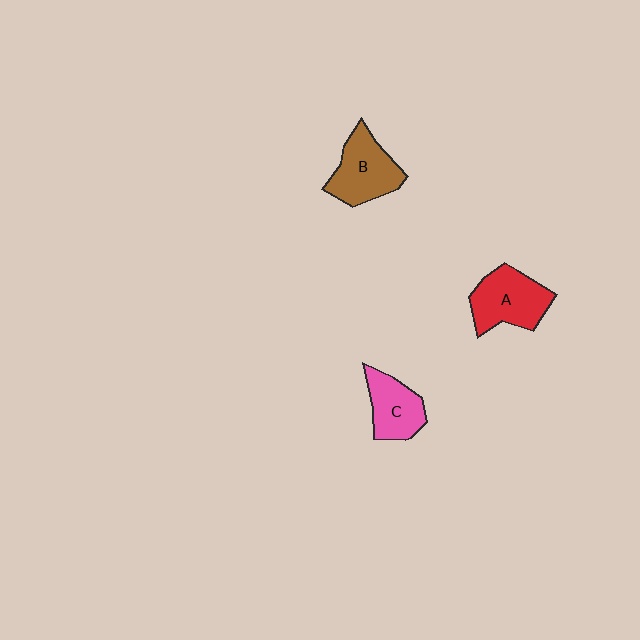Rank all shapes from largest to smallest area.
From largest to smallest: A (red), B (brown), C (pink).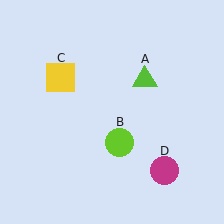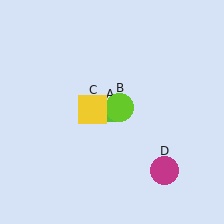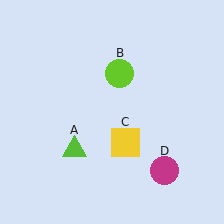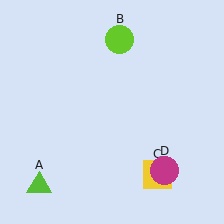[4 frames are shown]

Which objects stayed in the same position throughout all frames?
Magenta circle (object D) remained stationary.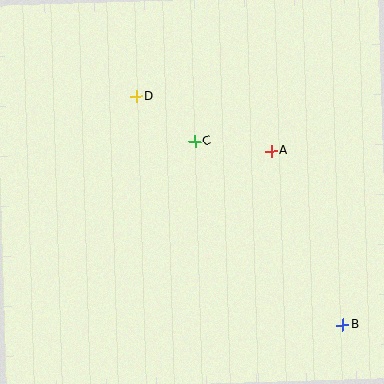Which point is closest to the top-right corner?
Point A is closest to the top-right corner.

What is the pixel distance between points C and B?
The distance between C and B is 236 pixels.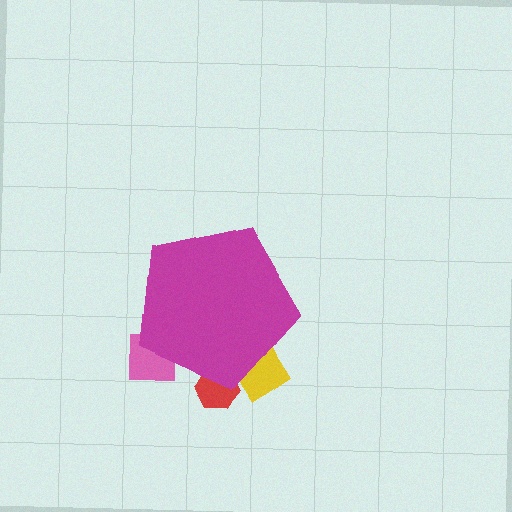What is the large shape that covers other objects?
A magenta pentagon.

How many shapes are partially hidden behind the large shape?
3 shapes are partially hidden.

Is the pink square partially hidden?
Yes, the pink square is partially hidden behind the magenta pentagon.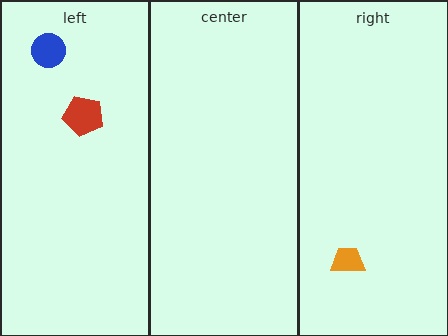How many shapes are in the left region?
2.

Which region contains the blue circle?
The left region.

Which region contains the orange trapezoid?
The right region.